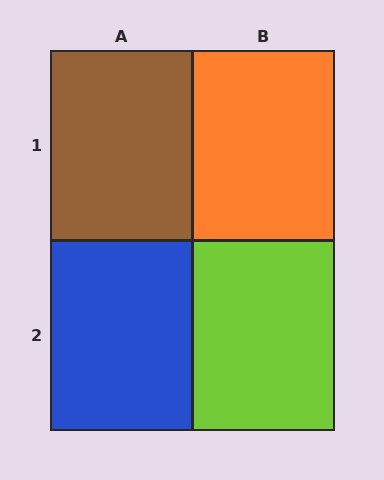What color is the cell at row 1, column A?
Brown.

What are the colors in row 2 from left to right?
Blue, lime.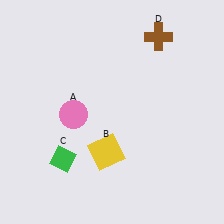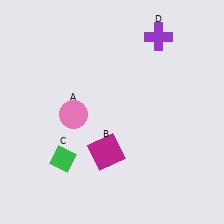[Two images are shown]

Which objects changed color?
B changed from yellow to magenta. D changed from brown to purple.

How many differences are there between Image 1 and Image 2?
There are 2 differences between the two images.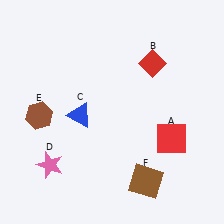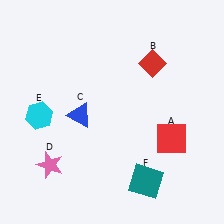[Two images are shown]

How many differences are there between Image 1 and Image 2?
There are 2 differences between the two images.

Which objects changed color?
E changed from brown to cyan. F changed from brown to teal.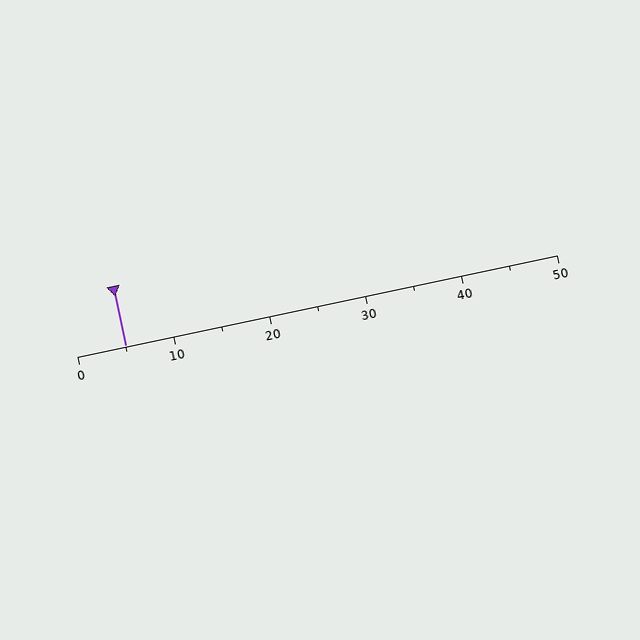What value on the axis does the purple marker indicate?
The marker indicates approximately 5.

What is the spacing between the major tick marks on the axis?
The major ticks are spaced 10 apart.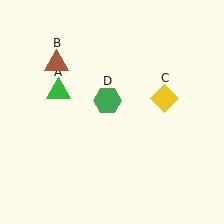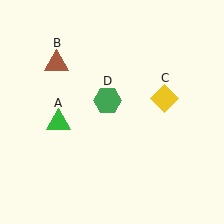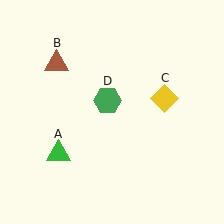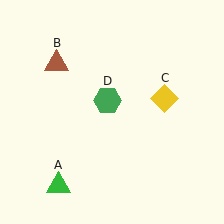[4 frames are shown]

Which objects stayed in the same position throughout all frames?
Brown triangle (object B) and yellow diamond (object C) and green hexagon (object D) remained stationary.